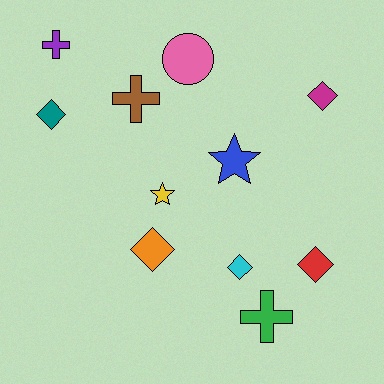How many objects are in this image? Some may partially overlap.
There are 11 objects.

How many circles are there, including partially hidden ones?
There is 1 circle.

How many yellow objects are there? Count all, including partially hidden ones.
There is 1 yellow object.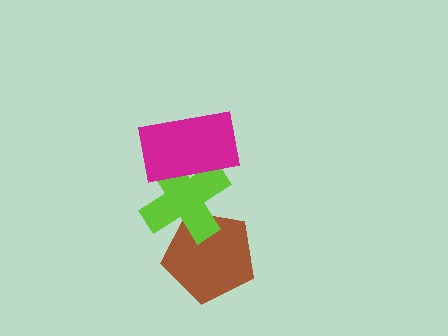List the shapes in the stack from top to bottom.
From top to bottom: the magenta rectangle, the lime cross, the brown pentagon.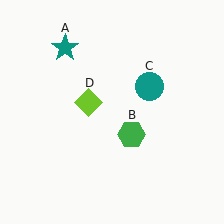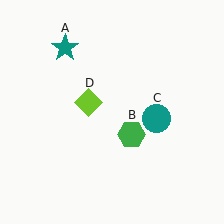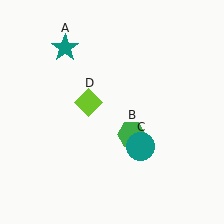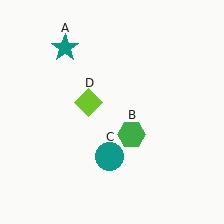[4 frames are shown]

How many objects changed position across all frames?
1 object changed position: teal circle (object C).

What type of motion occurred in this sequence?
The teal circle (object C) rotated clockwise around the center of the scene.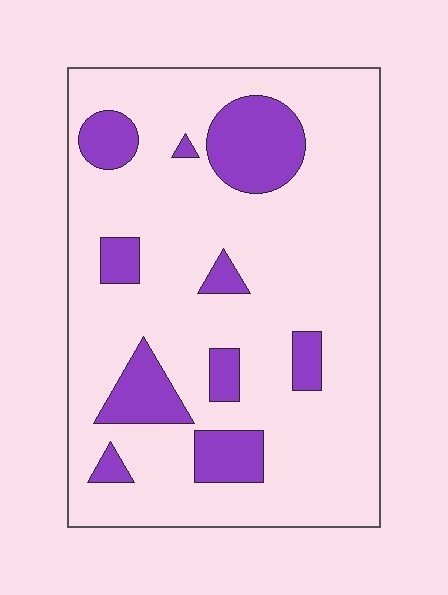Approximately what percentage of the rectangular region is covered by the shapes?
Approximately 20%.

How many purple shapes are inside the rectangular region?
10.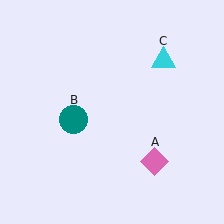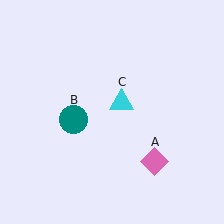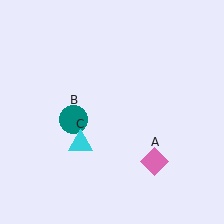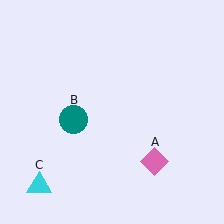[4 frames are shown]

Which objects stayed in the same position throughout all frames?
Pink diamond (object A) and teal circle (object B) remained stationary.